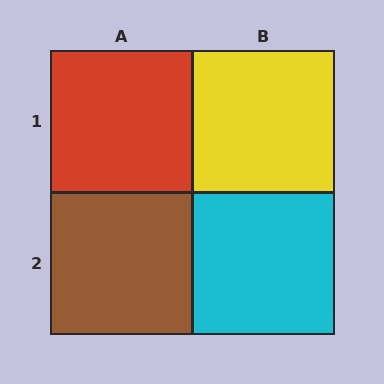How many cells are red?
1 cell is red.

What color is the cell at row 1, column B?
Yellow.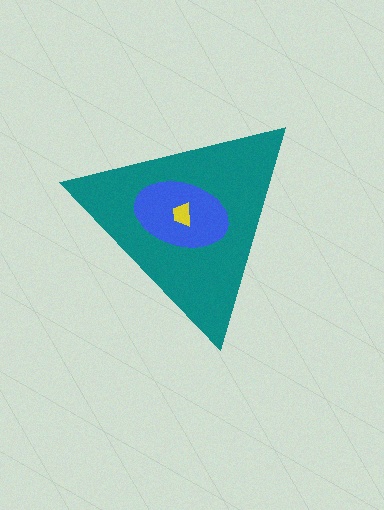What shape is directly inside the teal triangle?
The blue ellipse.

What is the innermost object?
The yellow trapezoid.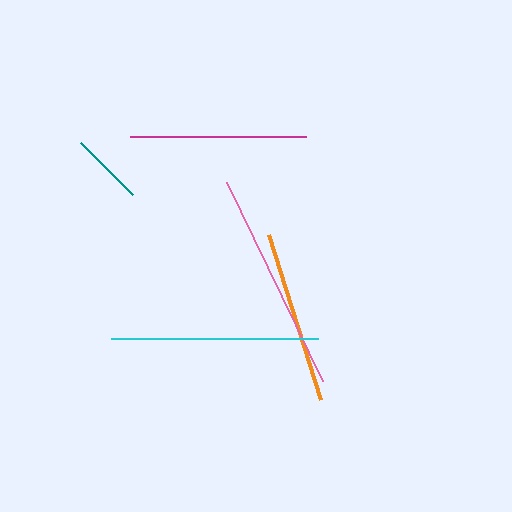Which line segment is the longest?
The pink line is the longest at approximately 221 pixels.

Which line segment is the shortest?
The teal line is the shortest at approximately 73 pixels.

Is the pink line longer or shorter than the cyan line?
The pink line is longer than the cyan line.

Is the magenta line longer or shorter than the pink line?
The pink line is longer than the magenta line.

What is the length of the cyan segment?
The cyan segment is approximately 208 pixels long.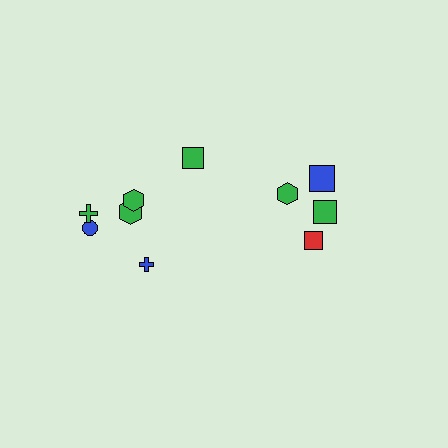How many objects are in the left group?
There are 6 objects.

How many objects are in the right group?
There are 4 objects.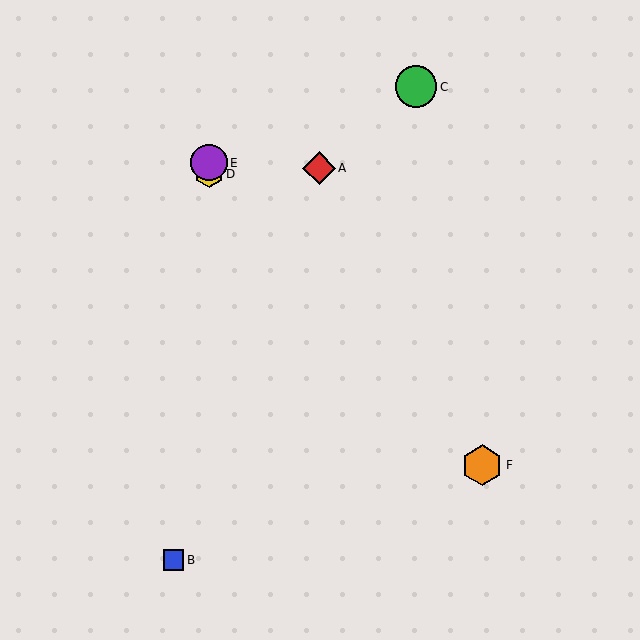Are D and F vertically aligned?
No, D is at x≈209 and F is at x≈482.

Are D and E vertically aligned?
Yes, both are at x≈209.